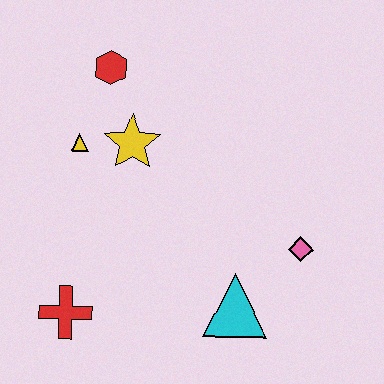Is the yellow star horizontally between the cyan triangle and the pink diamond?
No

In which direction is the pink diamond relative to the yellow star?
The pink diamond is to the right of the yellow star.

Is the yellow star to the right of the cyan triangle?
No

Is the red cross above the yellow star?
No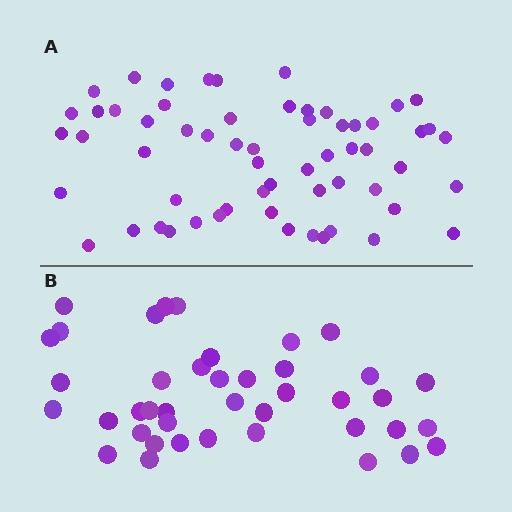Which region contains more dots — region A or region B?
Region A (the top region) has more dots.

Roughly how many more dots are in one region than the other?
Region A has approximately 20 more dots than region B.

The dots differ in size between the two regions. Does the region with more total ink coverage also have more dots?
No. Region B has more total ink coverage because its dots are larger, but region A actually contains more individual dots. Total area can be misleading — the number of items is what matters here.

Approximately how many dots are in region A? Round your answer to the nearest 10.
About 60 dots.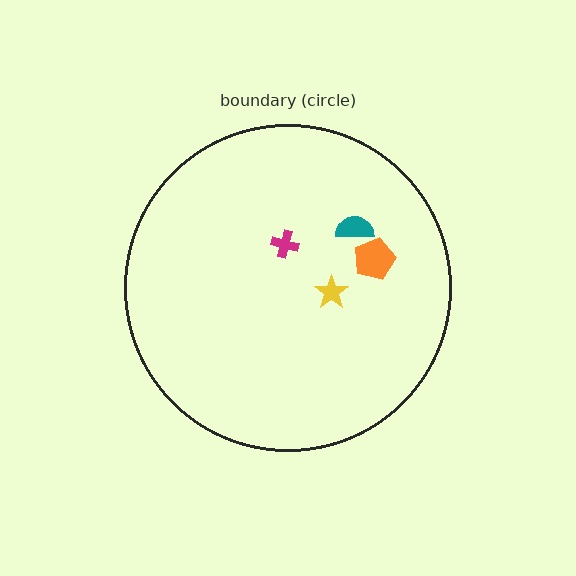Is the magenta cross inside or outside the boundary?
Inside.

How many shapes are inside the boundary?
4 inside, 0 outside.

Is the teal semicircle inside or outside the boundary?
Inside.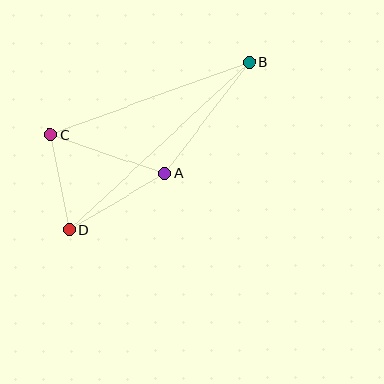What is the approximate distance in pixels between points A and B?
The distance between A and B is approximately 140 pixels.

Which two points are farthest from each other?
Points B and D are farthest from each other.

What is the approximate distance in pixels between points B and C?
The distance between B and C is approximately 211 pixels.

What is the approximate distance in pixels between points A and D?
The distance between A and D is approximately 111 pixels.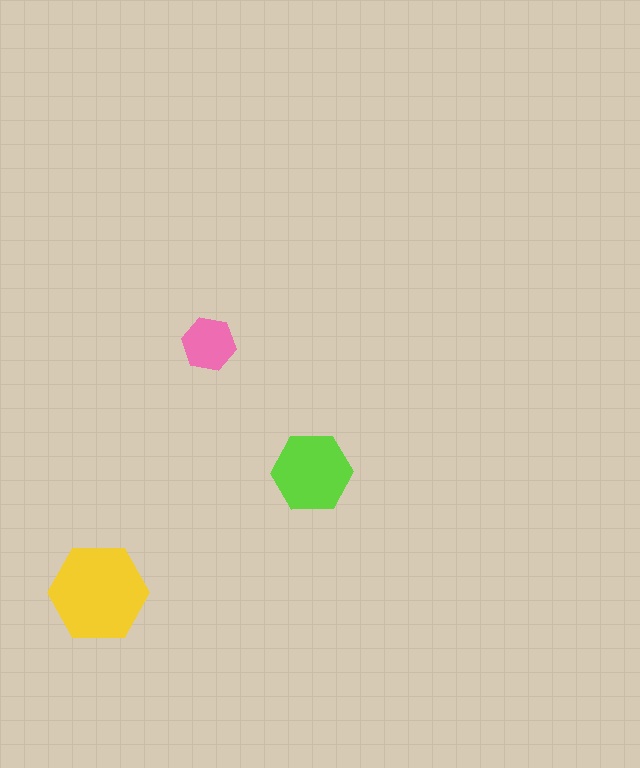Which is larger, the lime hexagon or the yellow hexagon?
The yellow one.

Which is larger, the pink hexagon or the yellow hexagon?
The yellow one.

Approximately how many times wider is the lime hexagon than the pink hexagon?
About 1.5 times wider.